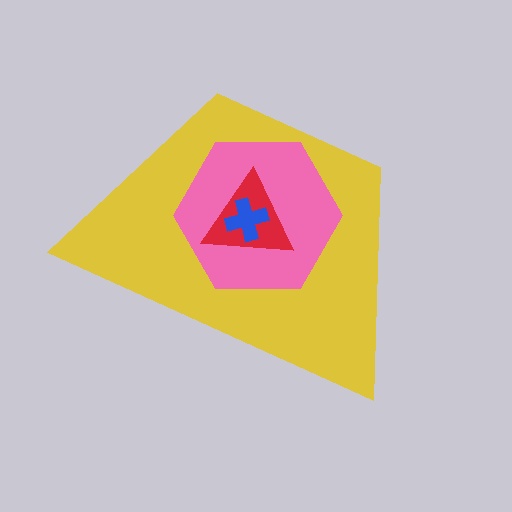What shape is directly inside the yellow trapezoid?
The pink hexagon.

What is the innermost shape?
The blue cross.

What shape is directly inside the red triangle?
The blue cross.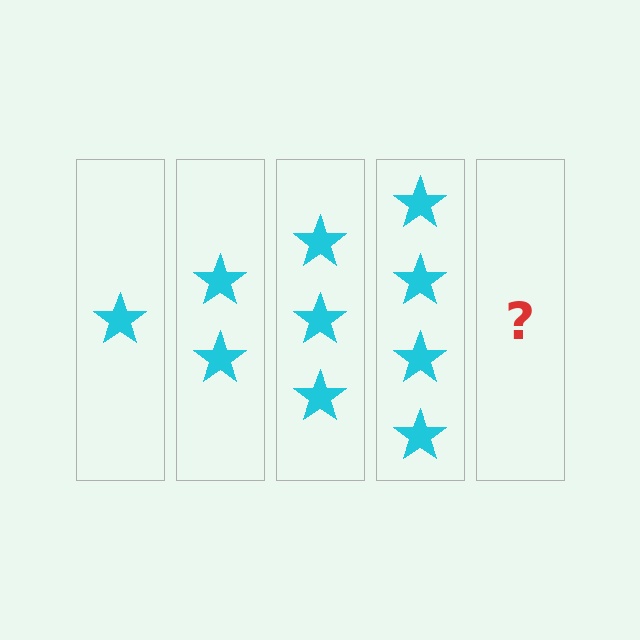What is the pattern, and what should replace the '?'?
The pattern is that each step adds one more star. The '?' should be 5 stars.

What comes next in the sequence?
The next element should be 5 stars.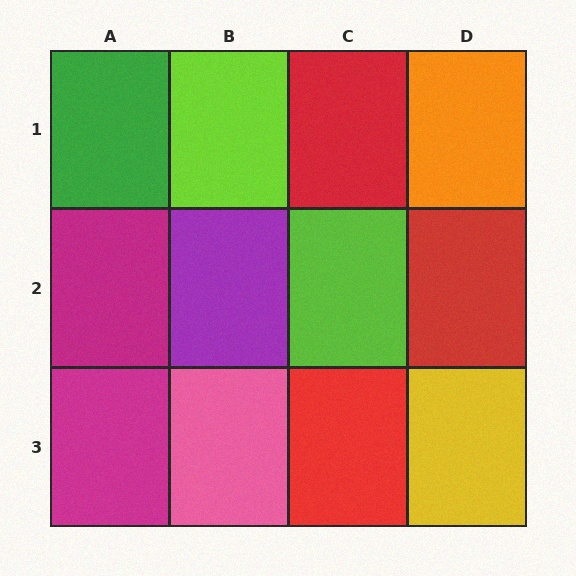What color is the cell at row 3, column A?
Magenta.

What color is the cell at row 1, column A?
Green.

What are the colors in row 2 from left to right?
Magenta, purple, lime, red.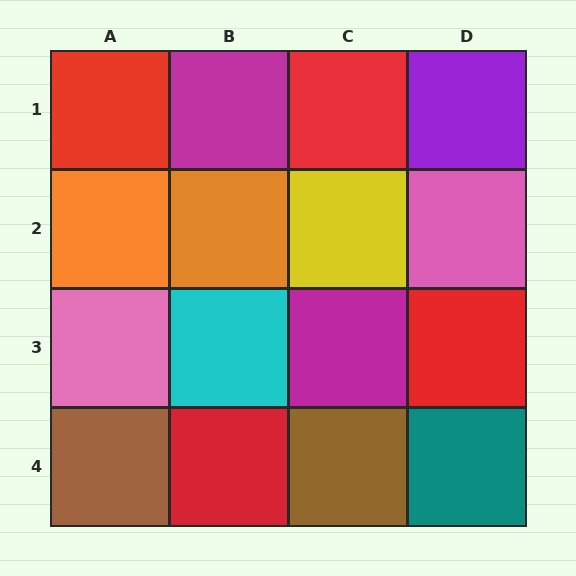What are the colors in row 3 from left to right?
Pink, cyan, magenta, red.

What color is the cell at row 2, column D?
Pink.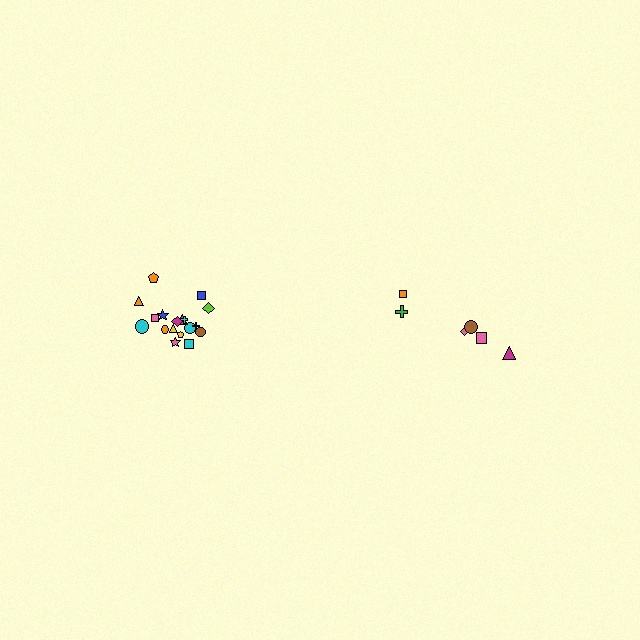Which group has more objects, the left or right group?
The left group.